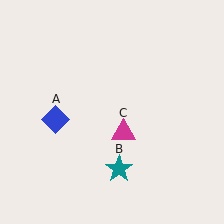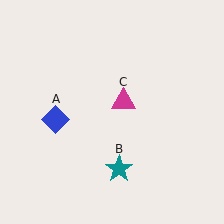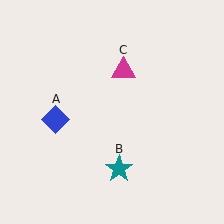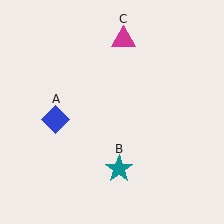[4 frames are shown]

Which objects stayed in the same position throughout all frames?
Blue diamond (object A) and teal star (object B) remained stationary.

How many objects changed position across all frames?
1 object changed position: magenta triangle (object C).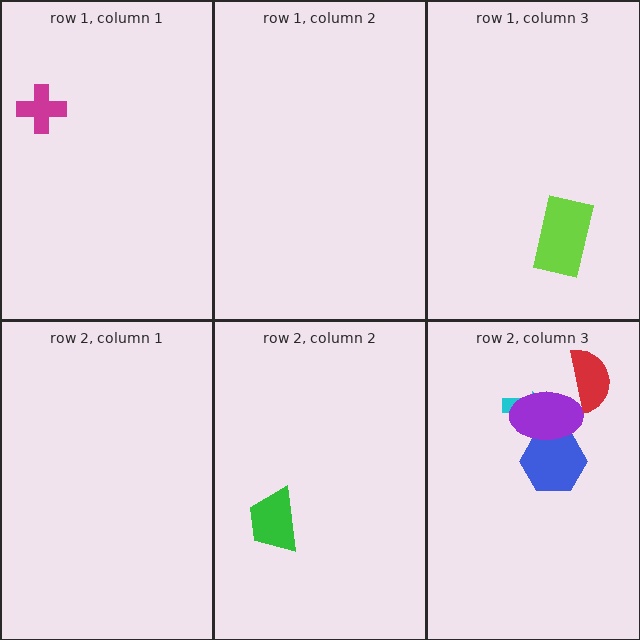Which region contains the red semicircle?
The row 2, column 3 region.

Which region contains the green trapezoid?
The row 2, column 2 region.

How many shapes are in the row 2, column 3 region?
4.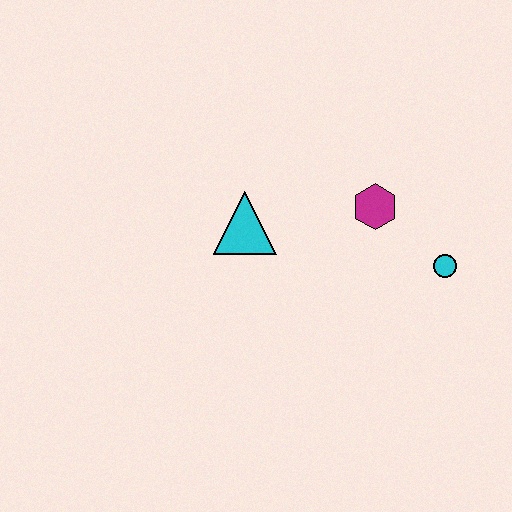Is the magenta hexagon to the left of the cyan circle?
Yes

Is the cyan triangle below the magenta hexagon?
Yes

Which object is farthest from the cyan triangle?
The cyan circle is farthest from the cyan triangle.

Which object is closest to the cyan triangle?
The magenta hexagon is closest to the cyan triangle.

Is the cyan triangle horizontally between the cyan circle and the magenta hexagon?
No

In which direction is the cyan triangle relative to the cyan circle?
The cyan triangle is to the left of the cyan circle.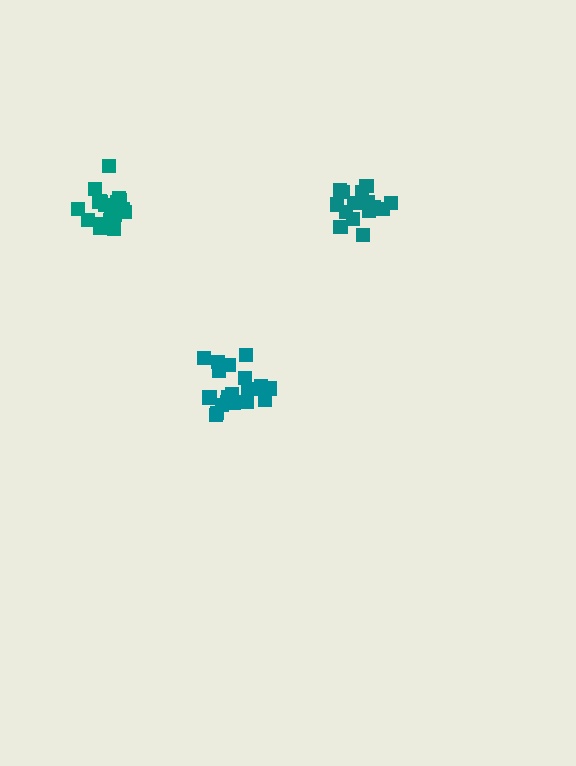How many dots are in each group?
Group 1: 16 dots, Group 2: 20 dots, Group 3: 18 dots (54 total).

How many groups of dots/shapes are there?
There are 3 groups.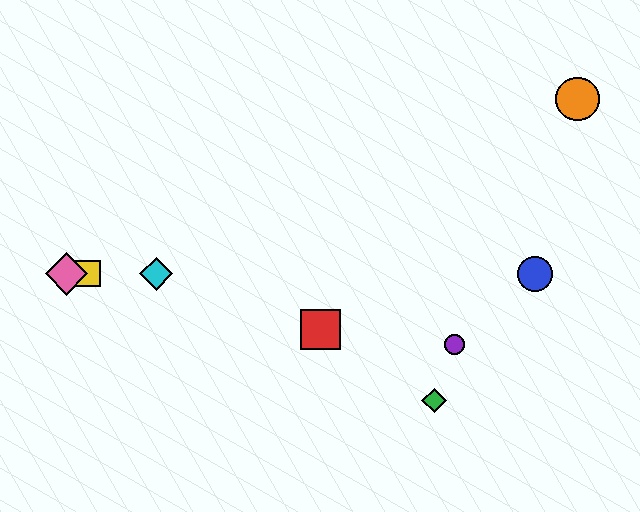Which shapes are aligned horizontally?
The blue circle, the yellow square, the cyan diamond, the pink diamond are aligned horizontally.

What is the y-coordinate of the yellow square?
The yellow square is at y≈274.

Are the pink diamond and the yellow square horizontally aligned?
Yes, both are at y≈274.